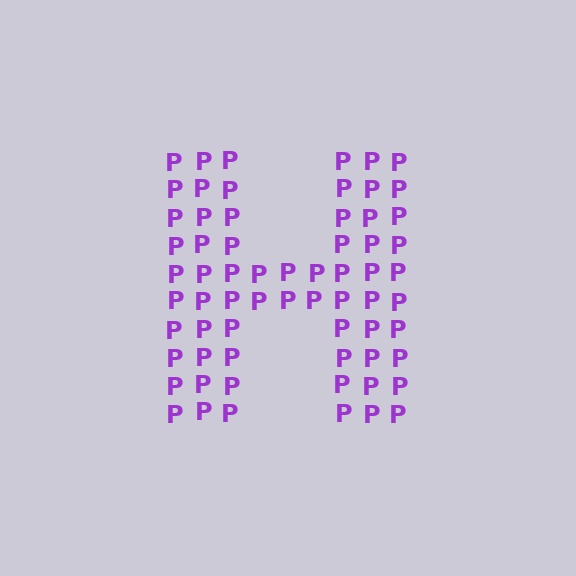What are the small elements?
The small elements are letter P's.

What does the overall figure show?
The overall figure shows the letter H.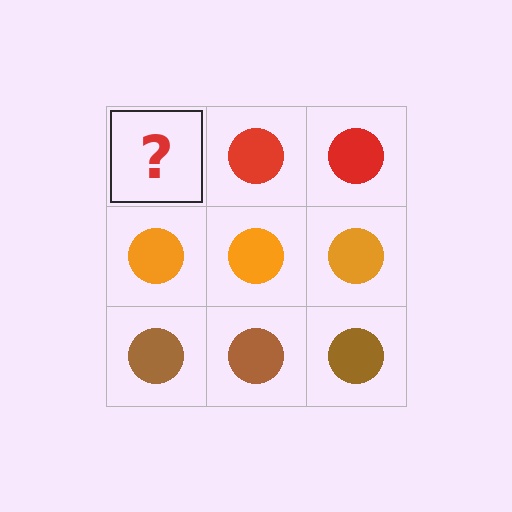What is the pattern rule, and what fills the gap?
The rule is that each row has a consistent color. The gap should be filled with a red circle.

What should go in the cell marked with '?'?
The missing cell should contain a red circle.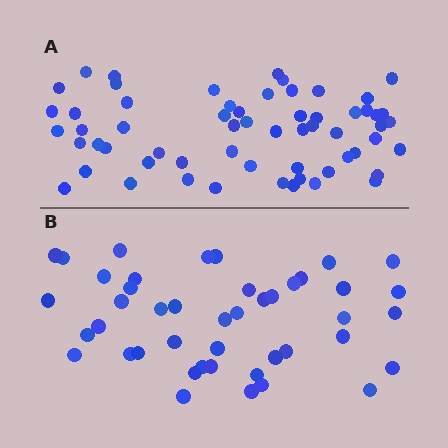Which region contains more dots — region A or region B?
Region A (the top region) has more dots.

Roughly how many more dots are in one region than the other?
Region A has approximately 15 more dots than region B.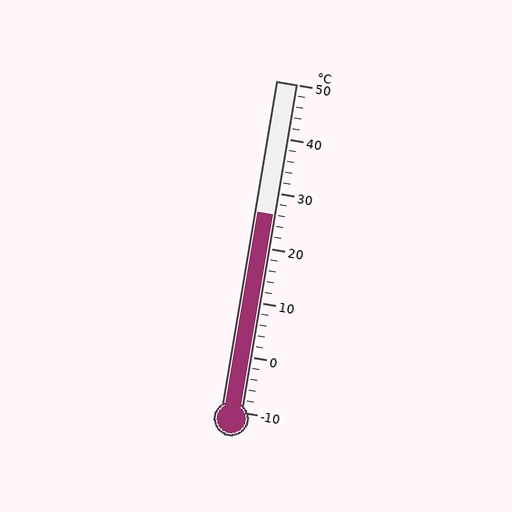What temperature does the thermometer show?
The thermometer shows approximately 26°C.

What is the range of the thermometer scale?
The thermometer scale ranges from -10°C to 50°C.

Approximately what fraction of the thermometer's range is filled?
The thermometer is filled to approximately 60% of its range.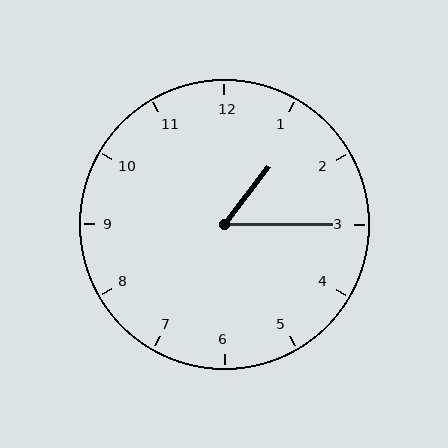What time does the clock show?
1:15.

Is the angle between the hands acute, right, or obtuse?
It is acute.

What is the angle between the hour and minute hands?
Approximately 52 degrees.